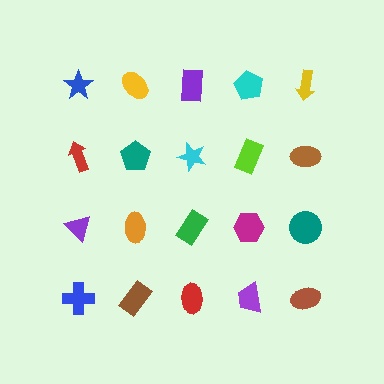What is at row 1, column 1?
A blue star.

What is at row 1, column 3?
A purple rectangle.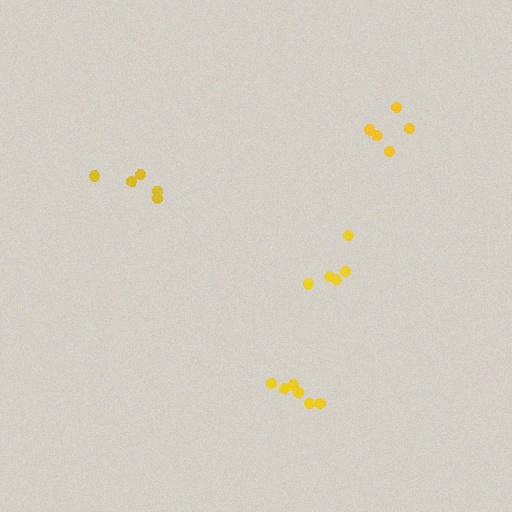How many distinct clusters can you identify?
There are 4 distinct clusters.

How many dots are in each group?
Group 1: 5 dots, Group 2: 5 dots, Group 3: 5 dots, Group 4: 6 dots (21 total).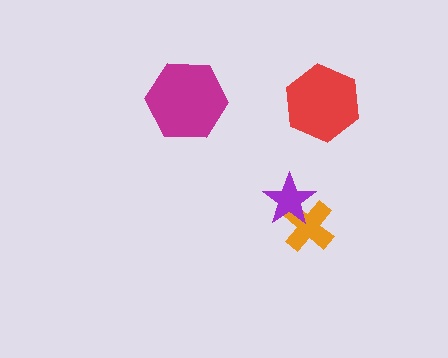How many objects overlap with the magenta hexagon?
0 objects overlap with the magenta hexagon.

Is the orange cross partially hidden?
Yes, it is partially covered by another shape.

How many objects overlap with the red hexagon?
0 objects overlap with the red hexagon.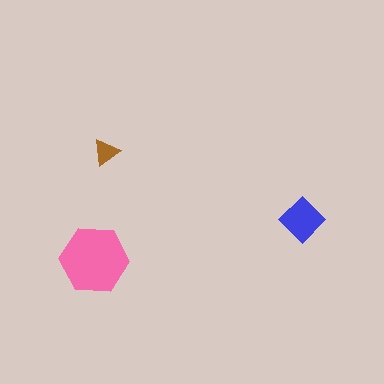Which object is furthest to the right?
The blue diamond is rightmost.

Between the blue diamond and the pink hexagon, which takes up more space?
The pink hexagon.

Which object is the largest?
The pink hexagon.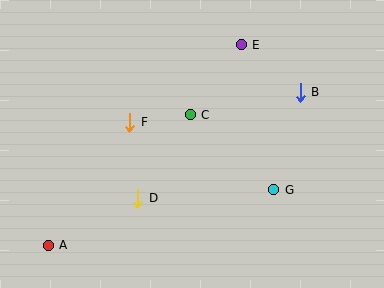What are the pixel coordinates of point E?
Point E is at (241, 45).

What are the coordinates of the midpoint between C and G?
The midpoint between C and G is at (232, 152).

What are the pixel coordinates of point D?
Point D is at (138, 198).